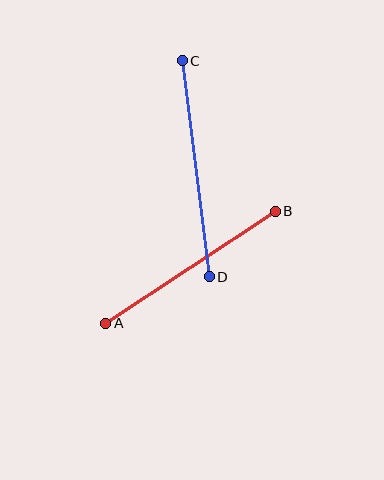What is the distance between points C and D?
The distance is approximately 218 pixels.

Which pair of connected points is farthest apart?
Points C and D are farthest apart.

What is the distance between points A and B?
The distance is approximately 203 pixels.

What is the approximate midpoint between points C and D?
The midpoint is at approximately (196, 169) pixels.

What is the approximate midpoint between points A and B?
The midpoint is at approximately (190, 267) pixels.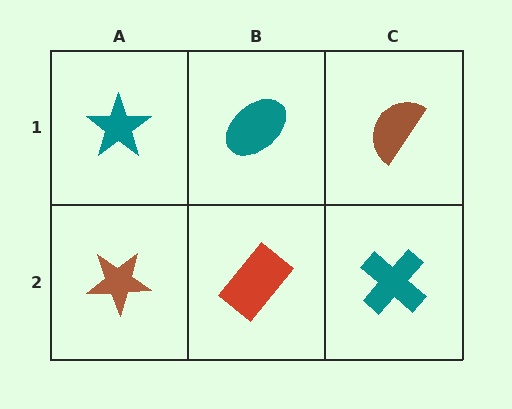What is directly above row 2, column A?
A teal star.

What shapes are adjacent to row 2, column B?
A teal ellipse (row 1, column B), a brown star (row 2, column A), a teal cross (row 2, column C).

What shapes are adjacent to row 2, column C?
A brown semicircle (row 1, column C), a red rectangle (row 2, column B).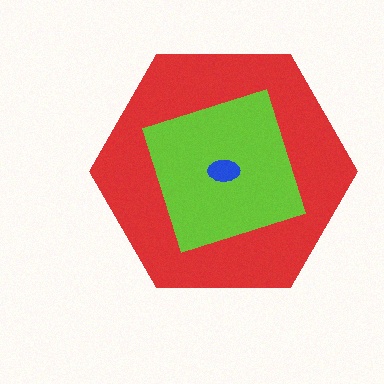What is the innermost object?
The blue ellipse.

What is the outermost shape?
The red hexagon.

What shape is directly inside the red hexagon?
The lime square.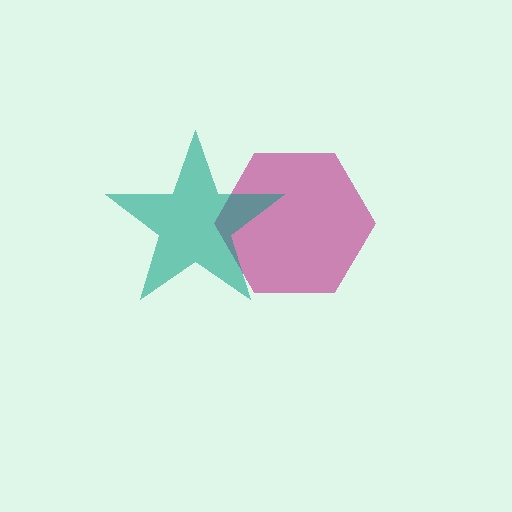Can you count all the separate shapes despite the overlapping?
Yes, there are 2 separate shapes.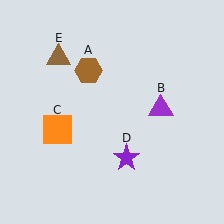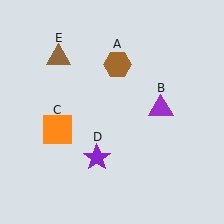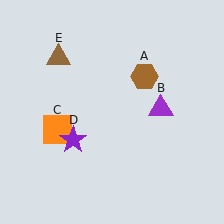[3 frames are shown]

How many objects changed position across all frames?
2 objects changed position: brown hexagon (object A), purple star (object D).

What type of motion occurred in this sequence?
The brown hexagon (object A), purple star (object D) rotated clockwise around the center of the scene.